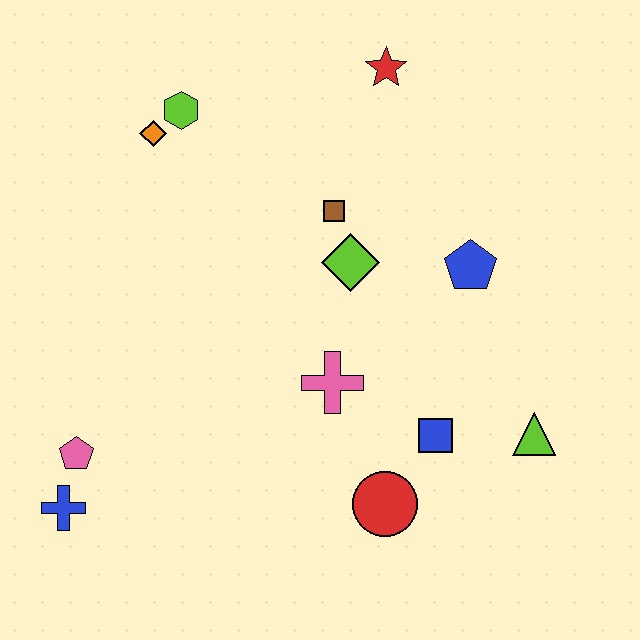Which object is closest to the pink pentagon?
The blue cross is closest to the pink pentagon.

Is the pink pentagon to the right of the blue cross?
Yes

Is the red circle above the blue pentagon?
No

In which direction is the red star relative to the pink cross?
The red star is above the pink cross.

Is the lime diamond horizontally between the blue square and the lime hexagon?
Yes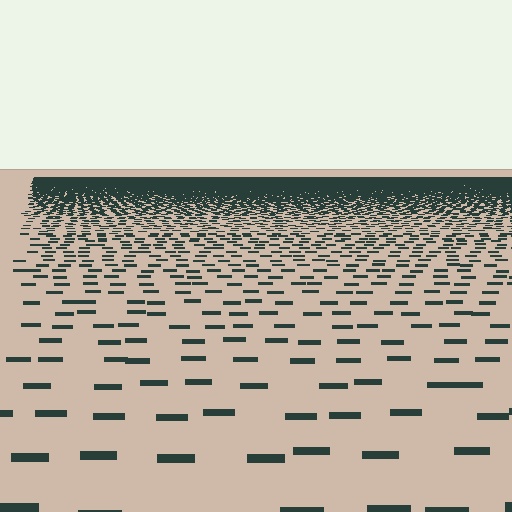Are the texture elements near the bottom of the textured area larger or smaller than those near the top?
Larger. Near the bottom, elements are closer to the viewer and appear at a bigger on-screen size.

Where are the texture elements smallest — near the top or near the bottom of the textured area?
Near the top.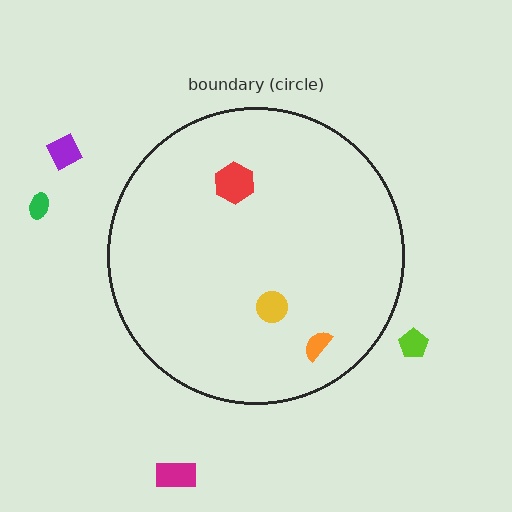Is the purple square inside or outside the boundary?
Outside.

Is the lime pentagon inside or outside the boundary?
Outside.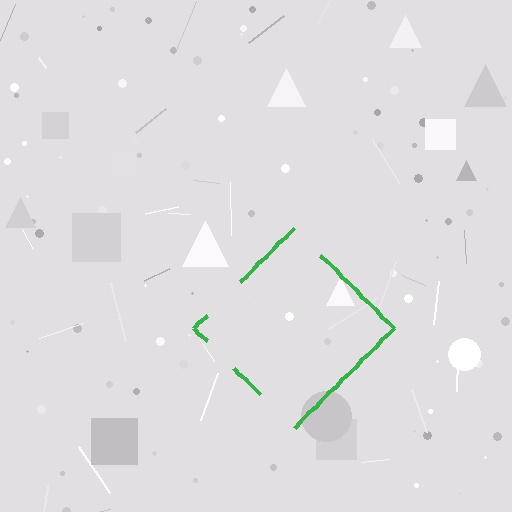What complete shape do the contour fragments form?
The contour fragments form a diamond.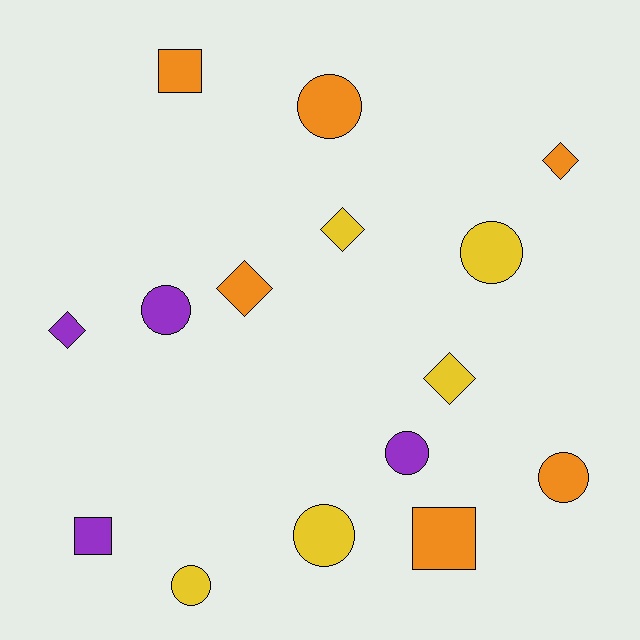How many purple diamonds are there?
There is 1 purple diamond.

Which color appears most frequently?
Orange, with 6 objects.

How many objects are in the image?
There are 15 objects.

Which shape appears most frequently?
Circle, with 7 objects.